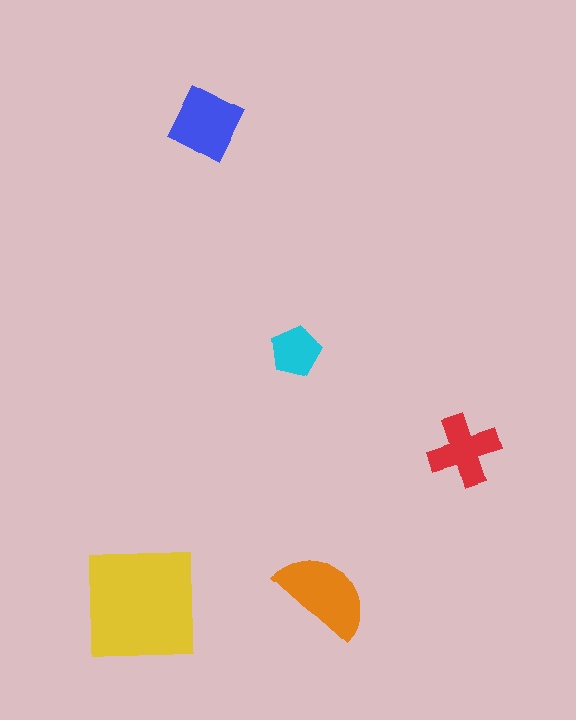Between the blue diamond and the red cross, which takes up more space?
The blue diamond.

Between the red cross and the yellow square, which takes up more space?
The yellow square.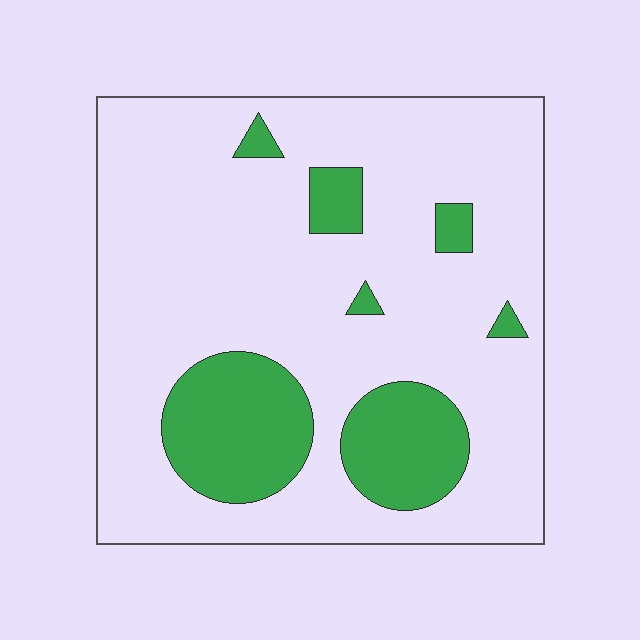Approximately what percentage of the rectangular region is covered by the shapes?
Approximately 20%.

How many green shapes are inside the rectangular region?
7.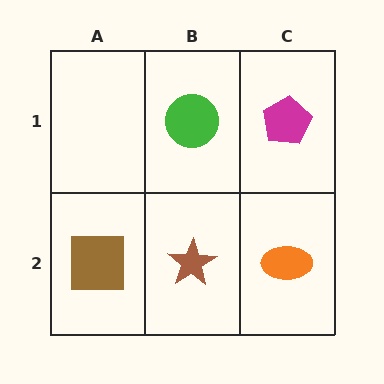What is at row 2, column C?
An orange ellipse.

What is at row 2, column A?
A brown square.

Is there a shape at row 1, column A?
No, that cell is empty.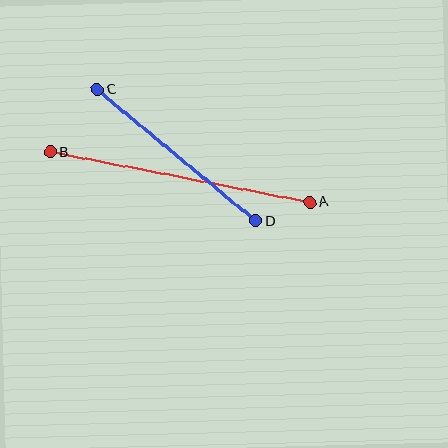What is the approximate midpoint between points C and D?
The midpoint is at approximately (176, 155) pixels.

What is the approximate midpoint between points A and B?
The midpoint is at approximately (180, 177) pixels.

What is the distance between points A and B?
The distance is approximately 264 pixels.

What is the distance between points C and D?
The distance is approximately 206 pixels.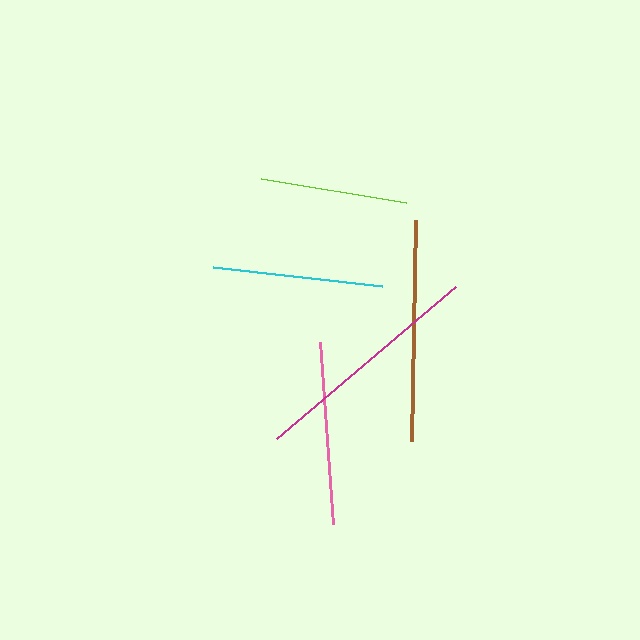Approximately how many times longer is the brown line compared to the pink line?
The brown line is approximately 1.2 times the length of the pink line.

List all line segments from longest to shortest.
From longest to shortest: magenta, brown, pink, cyan, lime.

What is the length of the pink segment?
The pink segment is approximately 183 pixels long.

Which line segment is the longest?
The magenta line is the longest at approximately 236 pixels.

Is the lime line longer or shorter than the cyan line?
The cyan line is longer than the lime line.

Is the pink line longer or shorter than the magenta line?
The magenta line is longer than the pink line.